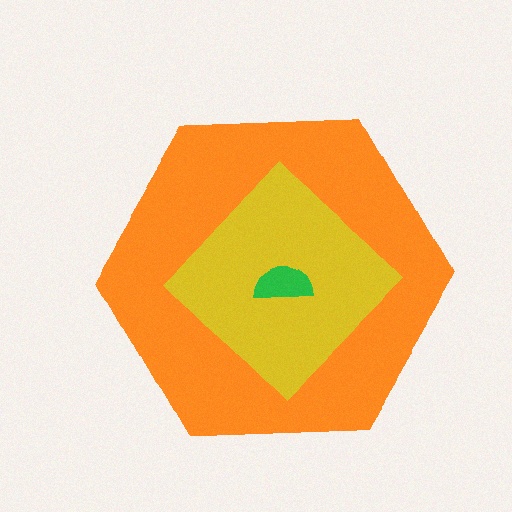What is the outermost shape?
The orange hexagon.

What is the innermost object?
The green semicircle.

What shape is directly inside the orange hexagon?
The yellow diamond.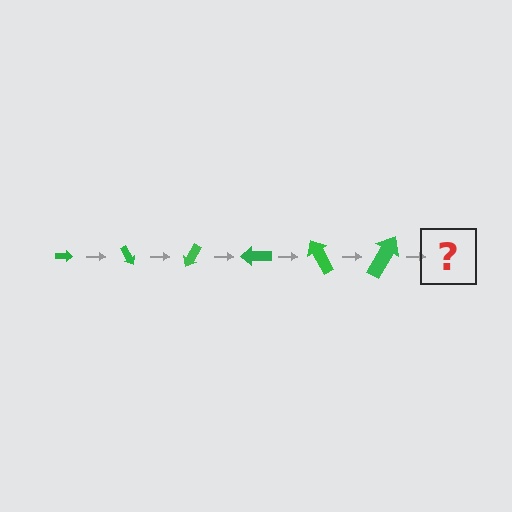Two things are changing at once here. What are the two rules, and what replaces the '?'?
The two rules are that the arrow grows larger each step and it rotates 60 degrees each step. The '?' should be an arrow, larger than the previous one and rotated 360 degrees from the start.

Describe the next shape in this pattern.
It should be an arrow, larger than the previous one and rotated 360 degrees from the start.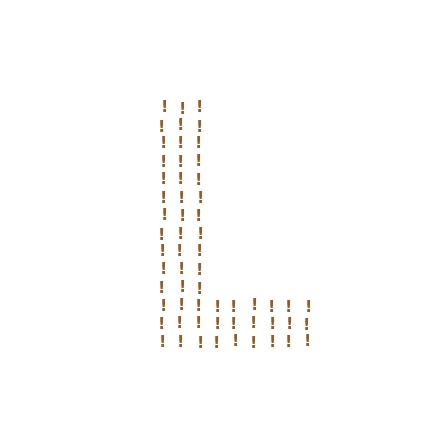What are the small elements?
The small elements are exclamation marks.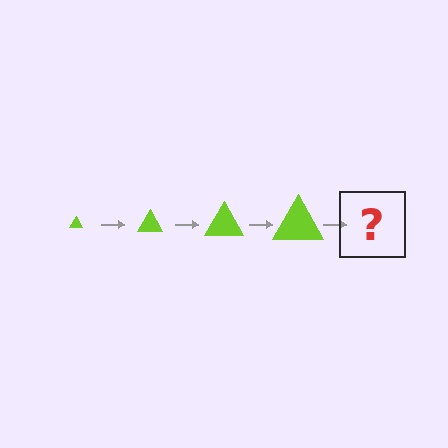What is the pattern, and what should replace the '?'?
The pattern is that the triangle gets progressively larger each step. The '?' should be a lime triangle, larger than the previous one.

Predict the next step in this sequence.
The next step is a lime triangle, larger than the previous one.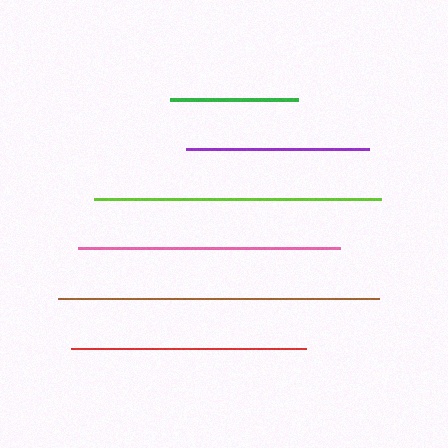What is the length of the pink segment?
The pink segment is approximately 261 pixels long.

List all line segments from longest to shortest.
From longest to shortest: brown, lime, pink, red, purple, green.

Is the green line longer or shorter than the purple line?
The purple line is longer than the green line.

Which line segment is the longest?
The brown line is the longest at approximately 321 pixels.